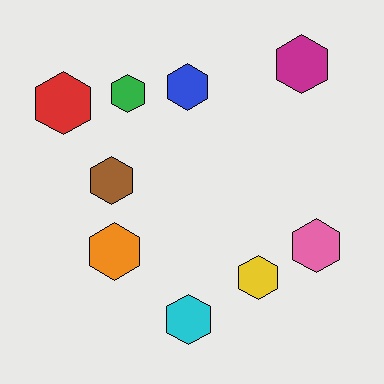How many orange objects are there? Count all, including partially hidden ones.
There is 1 orange object.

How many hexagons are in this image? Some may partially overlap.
There are 9 hexagons.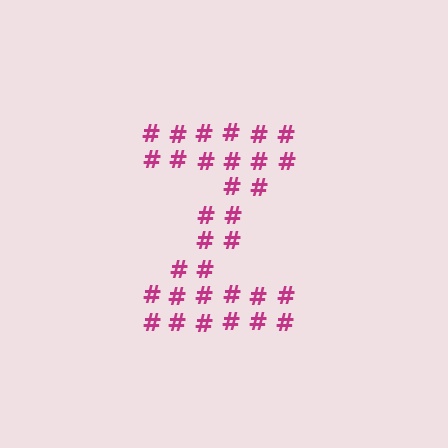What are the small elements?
The small elements are hash symbols.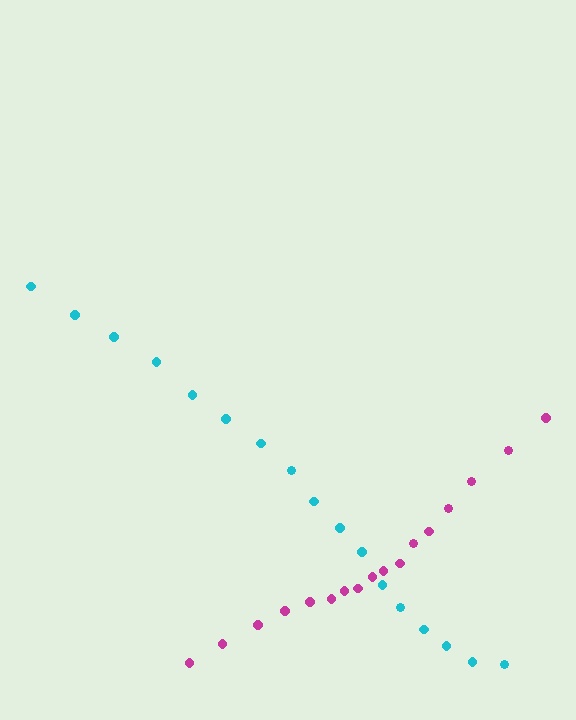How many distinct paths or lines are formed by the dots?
There are 2 distinct paths.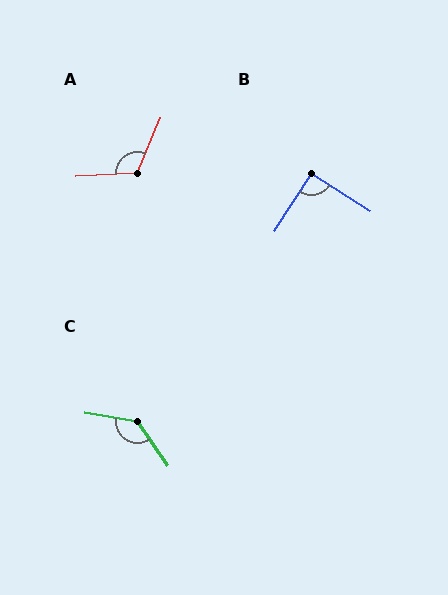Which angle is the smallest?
B, at approximately 91 degrees.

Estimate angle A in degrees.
Approximately 116 degrees.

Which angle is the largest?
C, at approximately 134 degrees.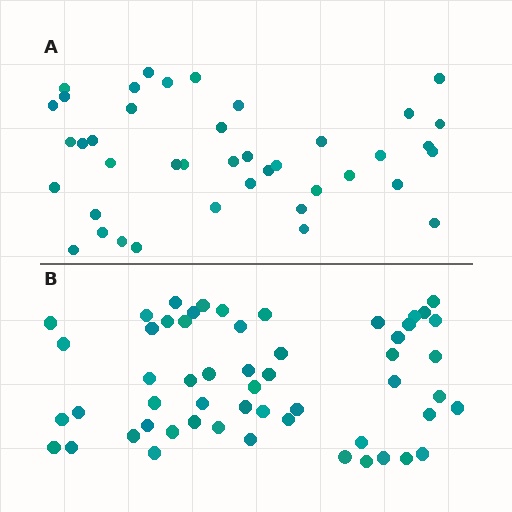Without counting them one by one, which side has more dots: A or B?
Region B (the bottom region) has more dots.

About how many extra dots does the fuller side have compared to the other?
Region B has approximately 15 more dots than region A.